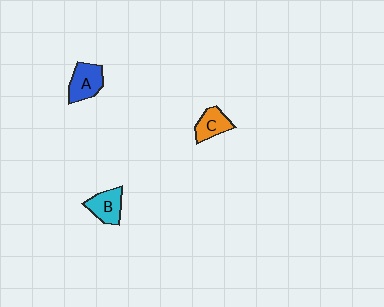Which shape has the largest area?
Shape A (blue).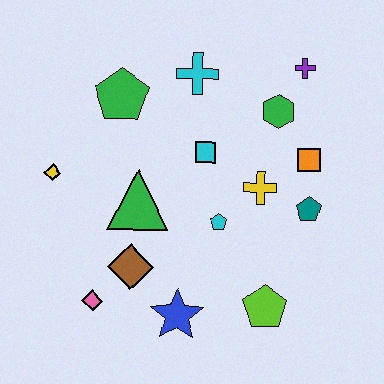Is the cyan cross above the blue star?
Yes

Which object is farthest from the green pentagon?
The lime pentagon is farthest from the green pentagon.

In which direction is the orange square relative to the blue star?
The orange square is above the blue star.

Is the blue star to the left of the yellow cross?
Yes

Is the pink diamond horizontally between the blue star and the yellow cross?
No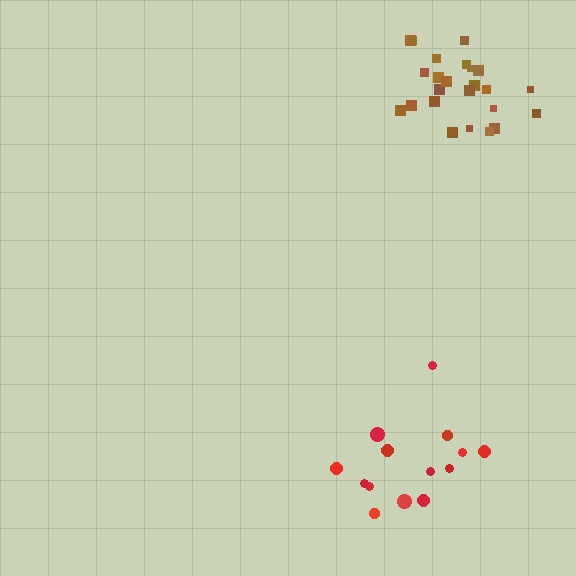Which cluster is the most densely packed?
Brown.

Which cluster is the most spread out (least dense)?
Red.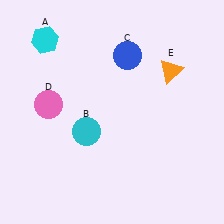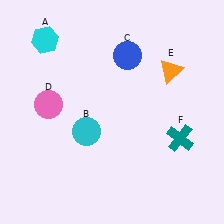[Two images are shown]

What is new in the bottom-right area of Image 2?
A teal cross (F) was added in the bottom-right area of Image 2.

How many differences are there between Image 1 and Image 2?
There is 1 difference between the two images.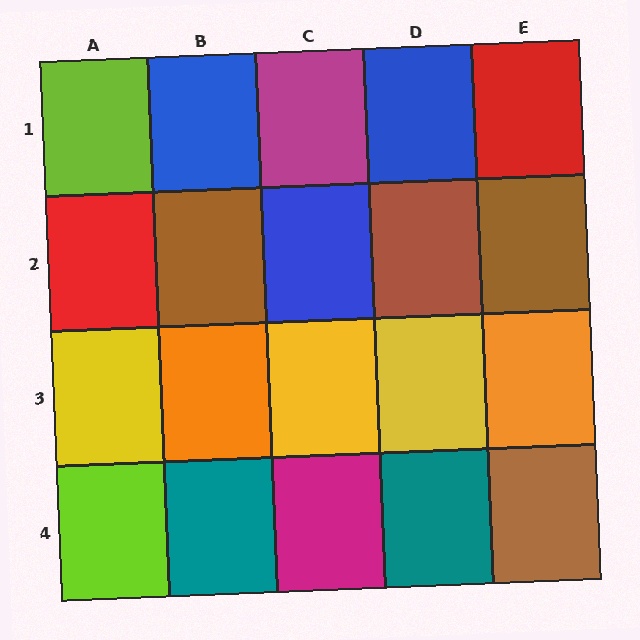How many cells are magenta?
2 cells are magenta.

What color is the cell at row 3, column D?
Yellow.